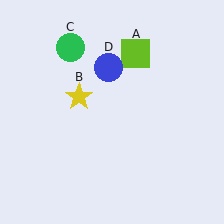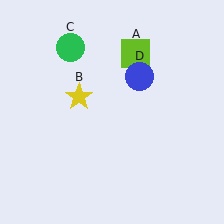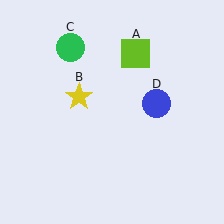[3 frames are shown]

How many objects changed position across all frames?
1 object changed position: blue circle (object D).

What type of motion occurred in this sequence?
The blue circle (object D) rotated clockwise around the center of the scene.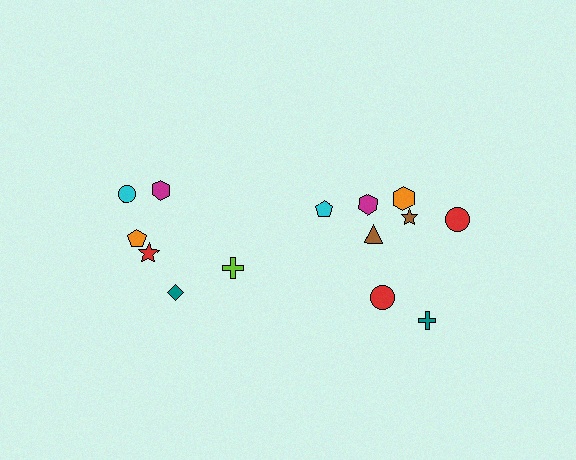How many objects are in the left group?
There are 6 objects.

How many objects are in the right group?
There are 8 objects.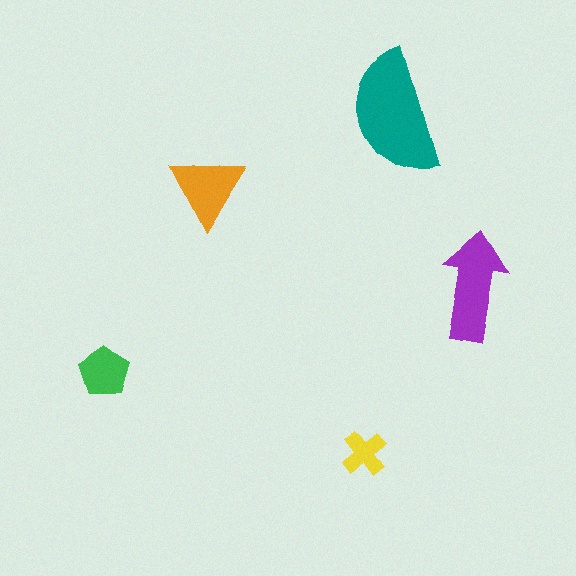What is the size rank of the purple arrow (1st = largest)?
2nd.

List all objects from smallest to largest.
The yellow cross, the green pentagon, the orange triangle, the purple arrow, the teal semicircle.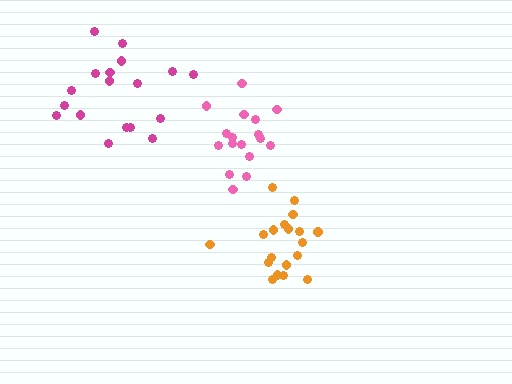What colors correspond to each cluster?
The clusters are colored: orange, pink, magenta.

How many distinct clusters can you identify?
There are 3 distinct clusters.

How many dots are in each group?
Group 1: 19 dots, Group 2: 17 dots, Group 3: 18 dots (54 total).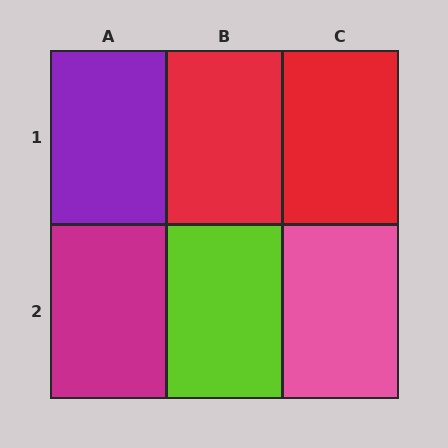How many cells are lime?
1 cell is lime.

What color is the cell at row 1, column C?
Red.